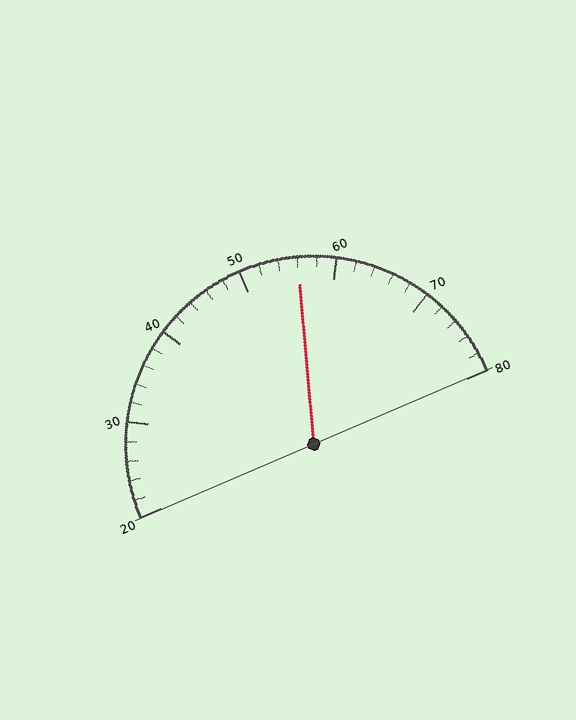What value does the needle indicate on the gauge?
The needle indicates approximately 56.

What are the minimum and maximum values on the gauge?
The gauge ranges from 20 to 80.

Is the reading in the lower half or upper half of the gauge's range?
The reading is in the upper half of the range (20 to 80).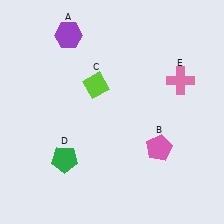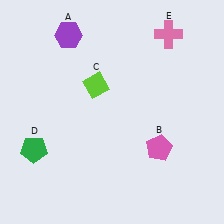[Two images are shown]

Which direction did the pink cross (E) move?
The pink cross (E) moved up.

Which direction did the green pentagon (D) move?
The green pentagon (D) moved left.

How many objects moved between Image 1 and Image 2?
2 objects moved between the two images.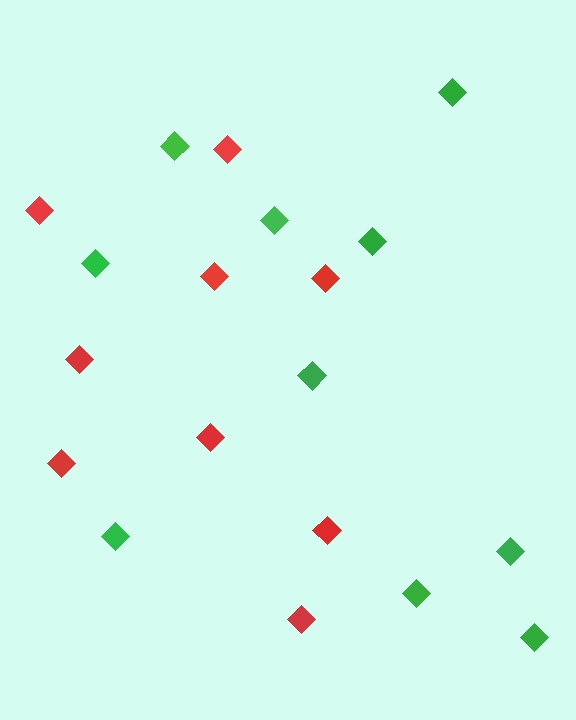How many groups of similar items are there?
There are 2 groups: one group of green diamonds (10) and one group of red diamonds (9).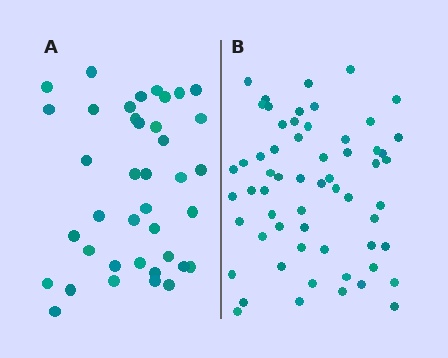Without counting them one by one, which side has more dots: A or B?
Region B (the right region) has more dots.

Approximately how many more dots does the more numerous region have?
Region B has approximately 20 more dots than region A.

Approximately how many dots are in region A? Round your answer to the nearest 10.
About 40 dots. (The exact count is 39, which rounds to 40.)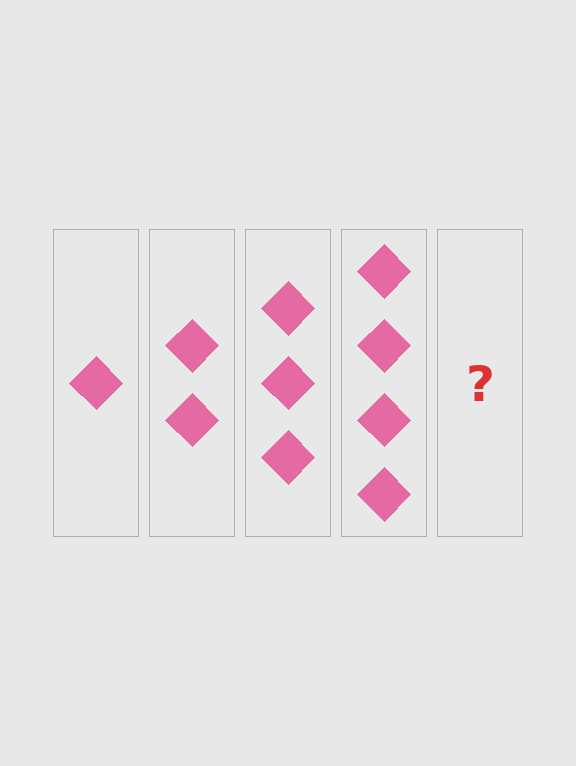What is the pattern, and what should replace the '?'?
The pattern is that each step adds one more diamond. The '?' should be 5 diamonds.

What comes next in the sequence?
The next element should be 5 diamonds.